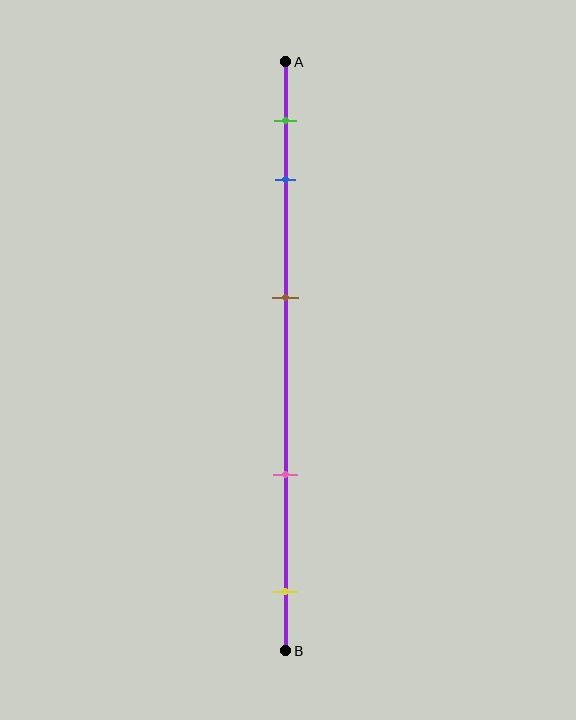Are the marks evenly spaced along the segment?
No, the marks are not evenly spaced.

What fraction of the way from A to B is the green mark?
The green mark is approximately 10% (0.1) of the way from A to B.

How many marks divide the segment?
There are 5 marks dividing the segment.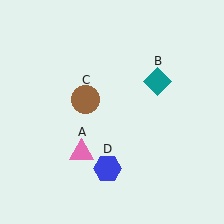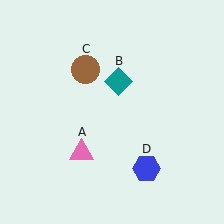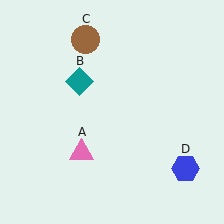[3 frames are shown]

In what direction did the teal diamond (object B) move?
The teal diamond (object B) moved left.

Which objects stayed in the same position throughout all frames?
Pink triangle (object A) remained stationary.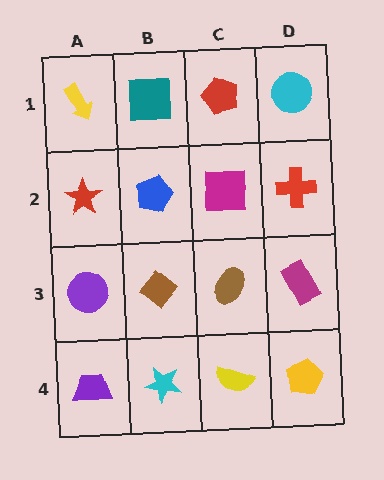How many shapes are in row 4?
4 shapes.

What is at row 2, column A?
A red star.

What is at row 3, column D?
A magenta rectangle.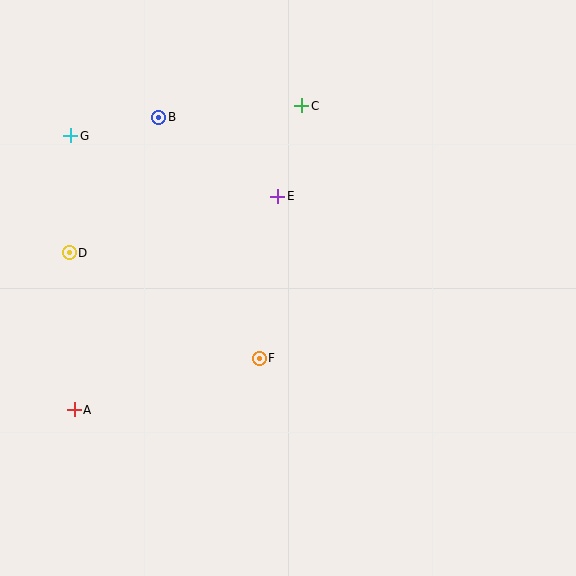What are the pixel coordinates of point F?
Point F is at (259, 358).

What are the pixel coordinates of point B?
Point B is at (159, 117).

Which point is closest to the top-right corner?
Point C is closest to the top-right corner.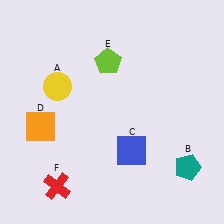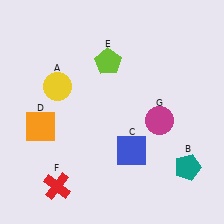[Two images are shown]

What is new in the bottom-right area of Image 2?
A magenta circle (G) was added in the bottom-right area of Image 2.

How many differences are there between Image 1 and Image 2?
There is 1 difference between the two images.